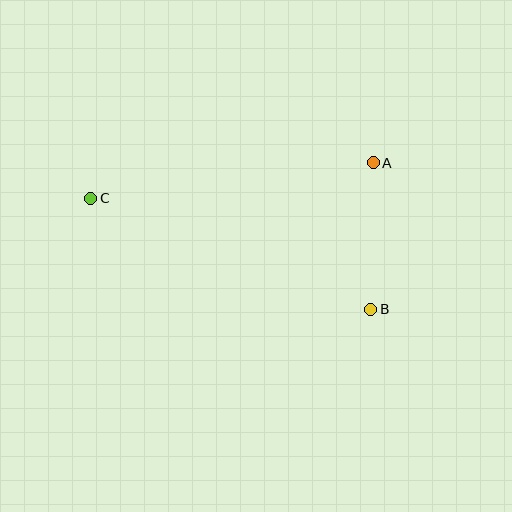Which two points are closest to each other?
Points A and B are closest to each other.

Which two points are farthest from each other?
Points B and C are farthest from each other.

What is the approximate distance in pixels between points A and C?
The distance between A and C is approximately 285 pixels.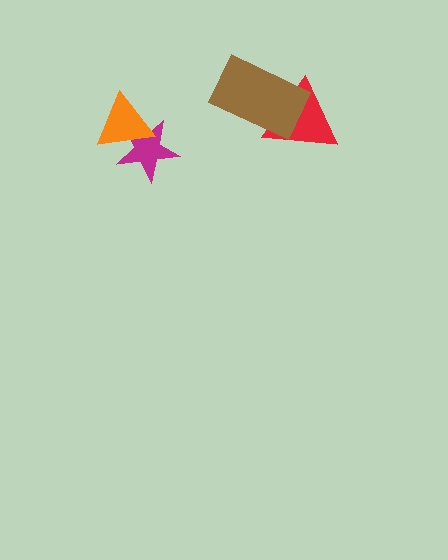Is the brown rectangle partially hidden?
No, no other shape covers it.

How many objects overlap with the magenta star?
1 object overlaps with the magenta star.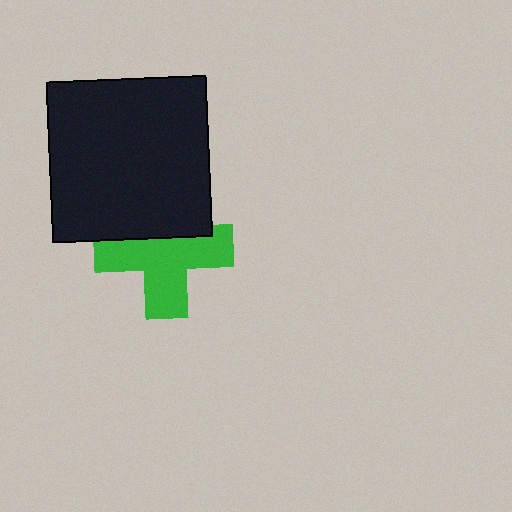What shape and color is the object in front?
The object in front is a black square.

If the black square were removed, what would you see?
You would see the complete green cross.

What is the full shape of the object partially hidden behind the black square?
The partially hidden object is a green cross.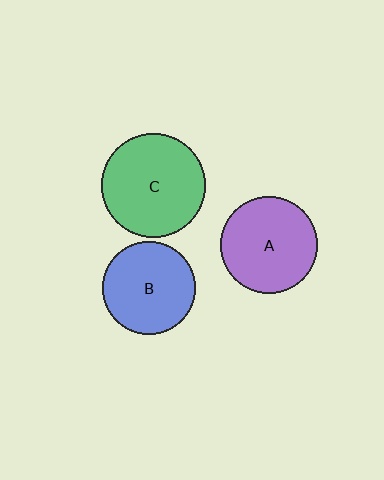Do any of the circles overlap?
No, none of the circles overlap.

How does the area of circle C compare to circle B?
Approximately 1.3 times.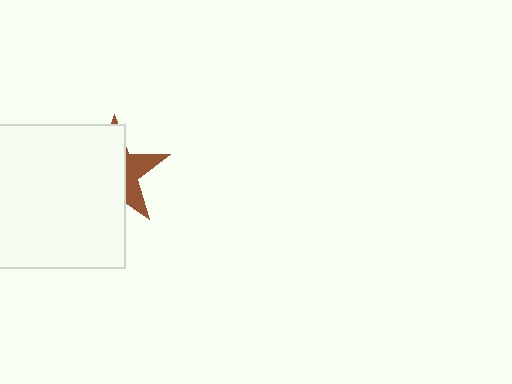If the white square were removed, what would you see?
You would see the complete brown star.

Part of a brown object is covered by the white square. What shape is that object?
It is a star.